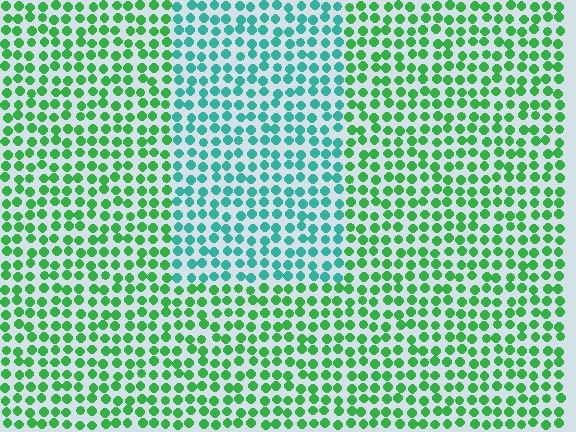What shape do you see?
I see a rectangle.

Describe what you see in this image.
The image is filled with small green elements in a uniform arrangement. A rectangle-shaped region is visible where the elements are tinted to a slightly different hue, forming a subtle color boundary.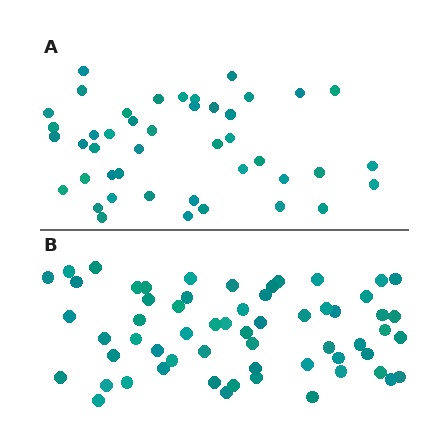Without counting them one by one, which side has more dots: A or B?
Region B (the bottom region) has more dots.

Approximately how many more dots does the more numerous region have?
Region B has approximately 15 more dots than region A.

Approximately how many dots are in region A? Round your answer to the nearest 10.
About 40 dots. (The exact count is 44, which rounds to 40.)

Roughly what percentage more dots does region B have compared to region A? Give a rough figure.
About 35% more.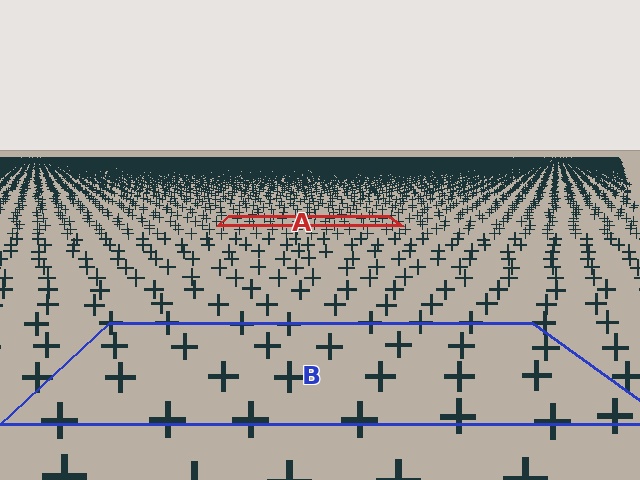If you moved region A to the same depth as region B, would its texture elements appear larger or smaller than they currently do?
They would appear larger. At a closer depth, the same texture elements are projected at a bigger on-screen size.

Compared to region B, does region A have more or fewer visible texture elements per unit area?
Region A has more texture elements per unit area — they are packed more densely because it is farther away.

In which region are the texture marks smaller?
The texture marks are smaller in region A, because it is farther away.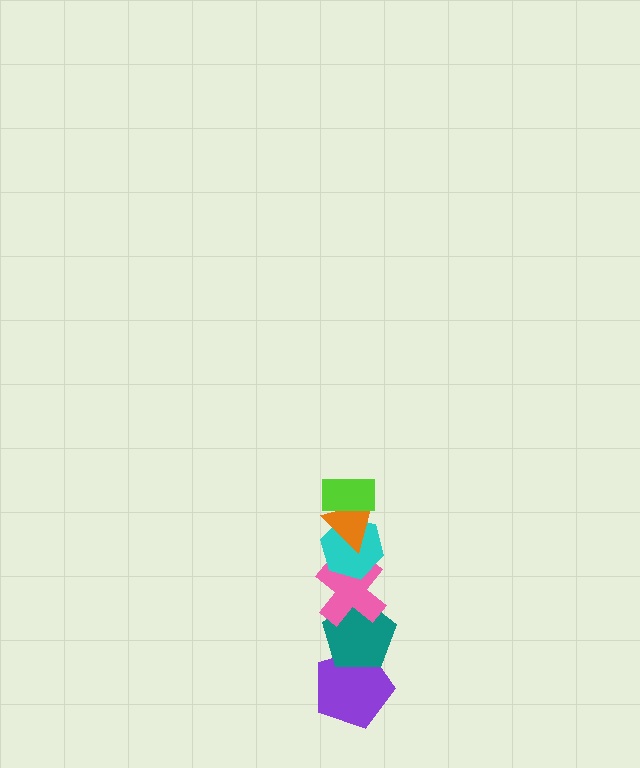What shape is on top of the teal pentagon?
The pink cross is on top of the teal pentagon.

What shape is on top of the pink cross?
The cyan hexagon is on top of the pink cross.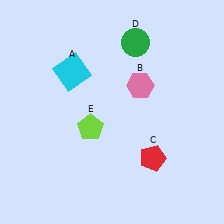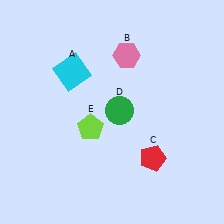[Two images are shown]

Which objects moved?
The objects that moved are: the pink hexagon (B), the green circle (D).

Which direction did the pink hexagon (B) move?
The pink hexagon (B) moved up.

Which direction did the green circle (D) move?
The green circle (D) moved down.